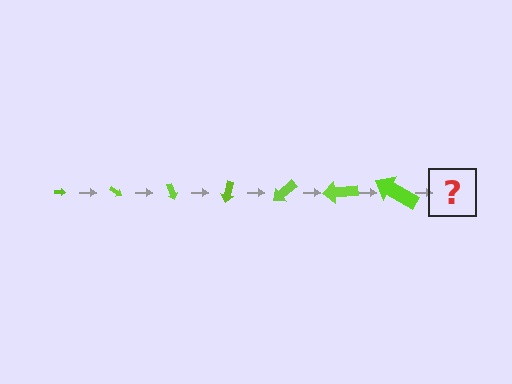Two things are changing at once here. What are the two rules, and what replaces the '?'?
The two rules are that the arrow grows larger each step and it rotates 35 degrees each step. The '?' should be an arrow, larger than the previous one and rotated 245 degrees from the start.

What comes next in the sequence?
The next element should be an arrow, larger than the previous one and rotated 245 degrees from the start.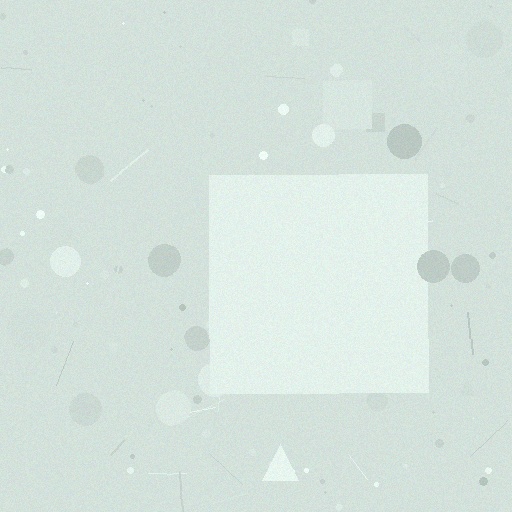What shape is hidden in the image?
A square is hidden in the image.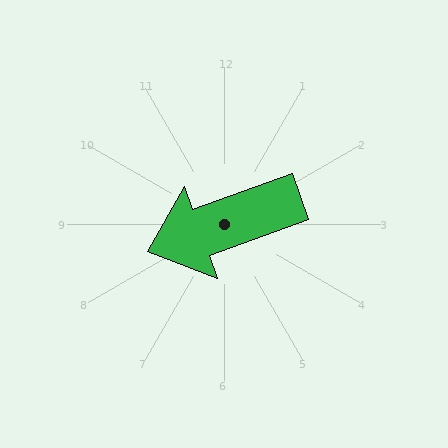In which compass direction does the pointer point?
West.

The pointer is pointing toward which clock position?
Roughly 8 o'clock.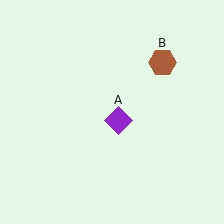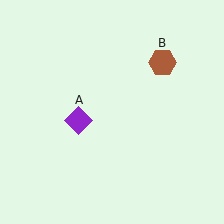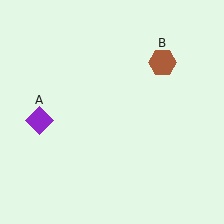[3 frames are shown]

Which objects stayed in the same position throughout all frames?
Brown hexagon (object B) remained stationary.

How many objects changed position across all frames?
1 object changed position: purple diamond (object A).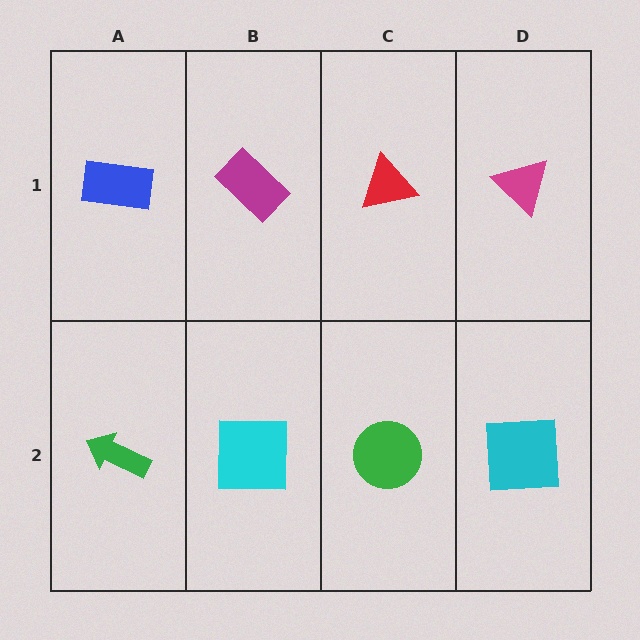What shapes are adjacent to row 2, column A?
A blue rectangle (row 1, column A), a cyan square (row 2, column B).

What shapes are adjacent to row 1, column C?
A green circle (row 2, column C), a magenta rectangle (row 1, column B), a magenta triangle (row 1, column D).